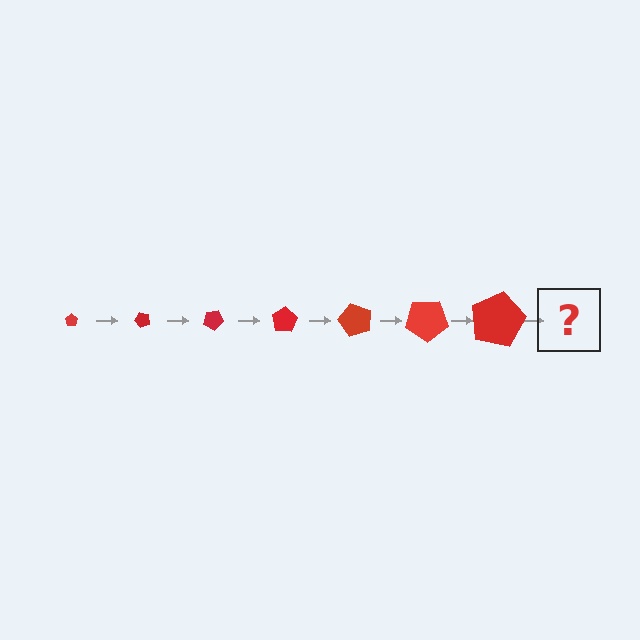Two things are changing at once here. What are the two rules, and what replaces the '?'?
The two rules are that the pentagon grows larger each step and it rotates 50 degrees each step. The '?' should be a pentagon, larger than the previous one and rotated 350 degrees from the start.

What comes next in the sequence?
The next element should be a pentagon, larger than the previous one and rotated 350 degrees from the start.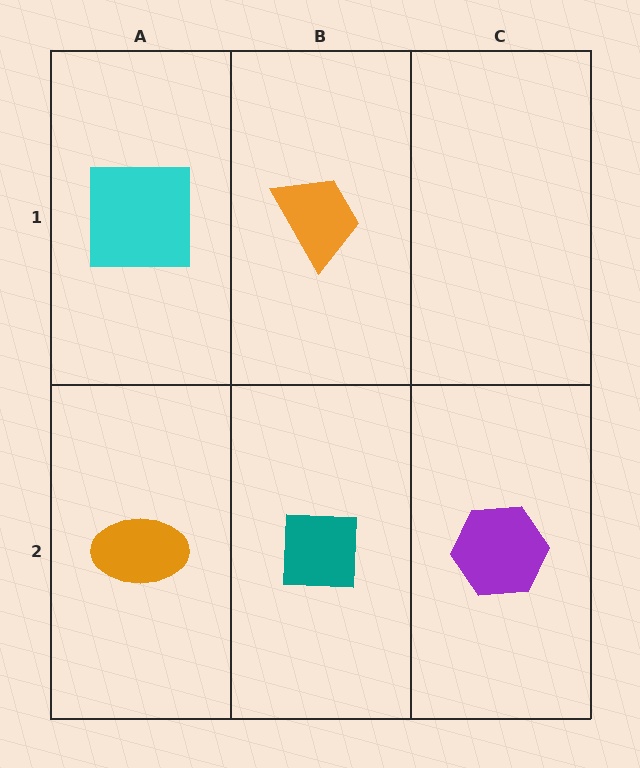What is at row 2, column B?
A teal square.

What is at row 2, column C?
A purple hexagon.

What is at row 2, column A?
An orange ellipse.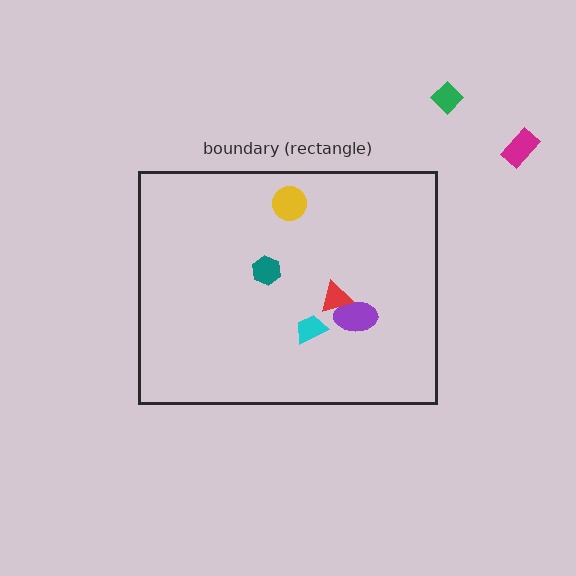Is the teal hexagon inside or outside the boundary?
Inside.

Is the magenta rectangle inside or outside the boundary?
Outside.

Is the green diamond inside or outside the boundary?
Outside.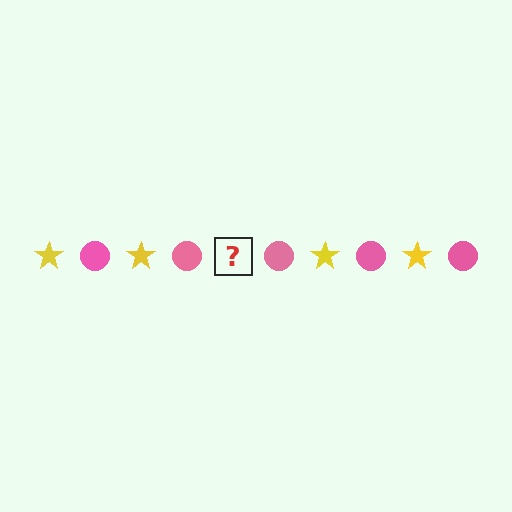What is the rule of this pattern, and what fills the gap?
The rule is that the pattern alternates between yellow star and pink circle. The gap should be filled with a yellow star.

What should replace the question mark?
The question mark should be replaced with a yellow star.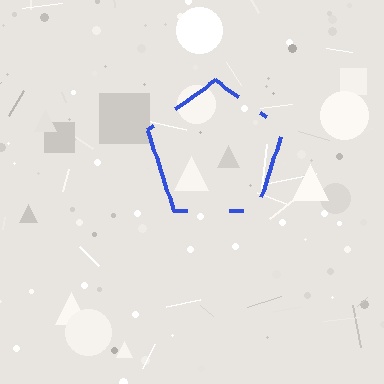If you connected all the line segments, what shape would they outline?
They would outline a pentagon.